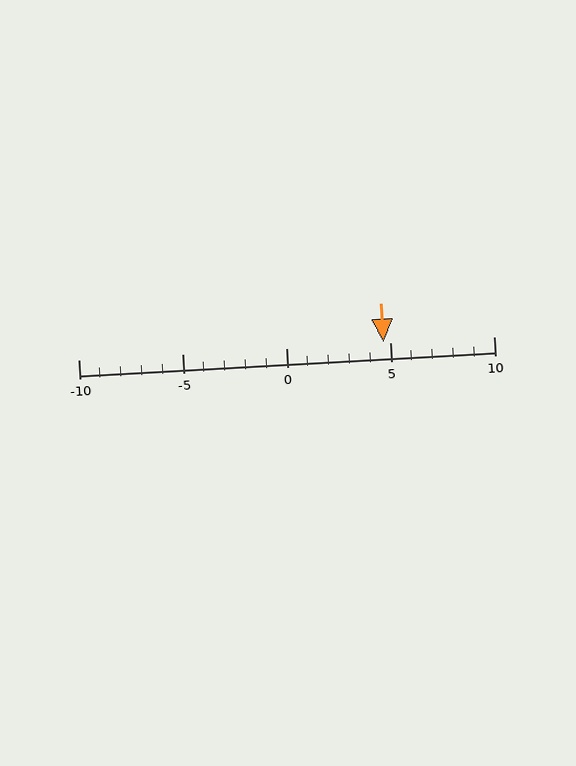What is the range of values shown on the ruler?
The ruler shows values from -10 to 10.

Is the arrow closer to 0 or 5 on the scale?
The arrow is closer to 5.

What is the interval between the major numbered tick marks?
The major tick marks are spaced 5 units apart.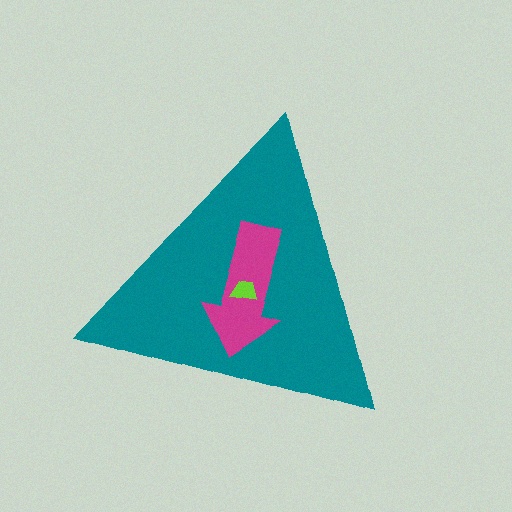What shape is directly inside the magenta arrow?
The lime trapezoid.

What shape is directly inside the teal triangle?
The magenta arrow.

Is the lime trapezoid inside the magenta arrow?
Yes.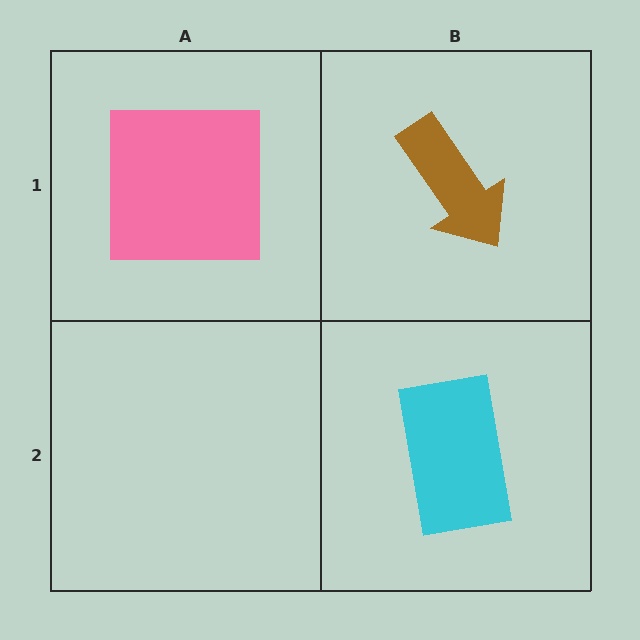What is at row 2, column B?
A cyan rectangle.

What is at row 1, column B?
A brown arrow.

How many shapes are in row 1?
2 shapes.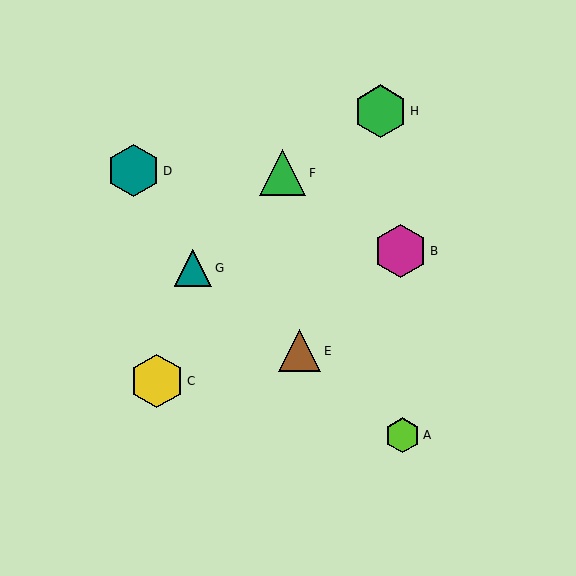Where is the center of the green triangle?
The center of the green triangle is at (283, 173).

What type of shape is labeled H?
Shape H is a green hexagon.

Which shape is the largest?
The yellow hexagon (labeled C) is the largest.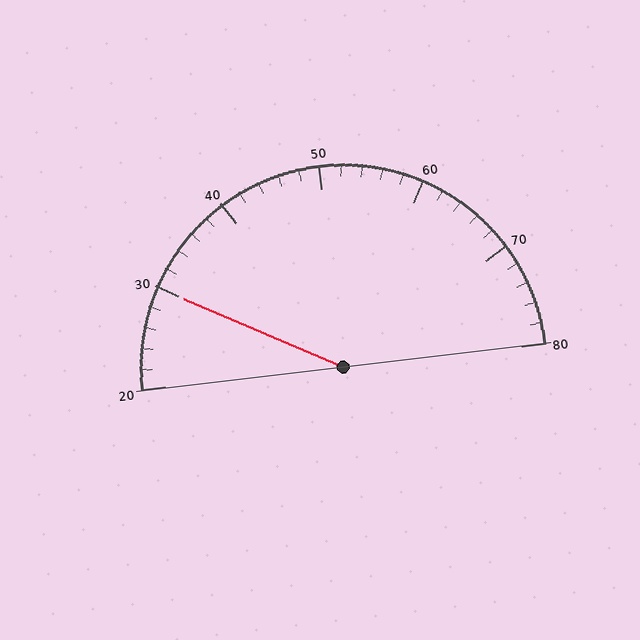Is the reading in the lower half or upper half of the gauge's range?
The reading is in the lower half of the range (20 to 80).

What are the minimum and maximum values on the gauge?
The gauge ranges from 20 to 80.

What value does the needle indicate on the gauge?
The needle indicates approximately 30.